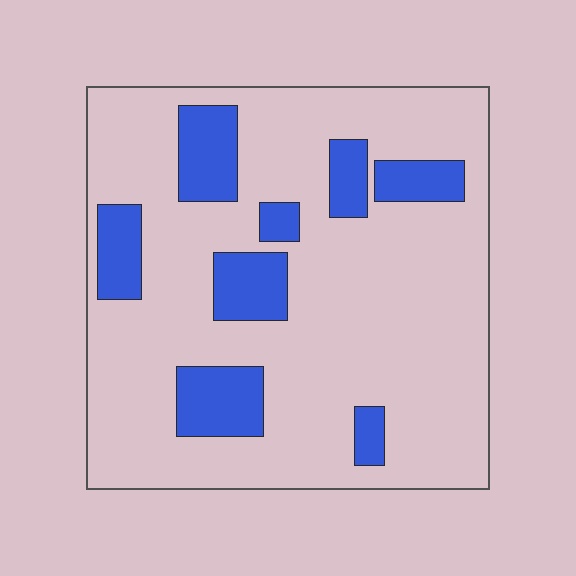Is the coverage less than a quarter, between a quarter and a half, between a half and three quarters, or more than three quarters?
Less than a quarter.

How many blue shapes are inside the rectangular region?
8.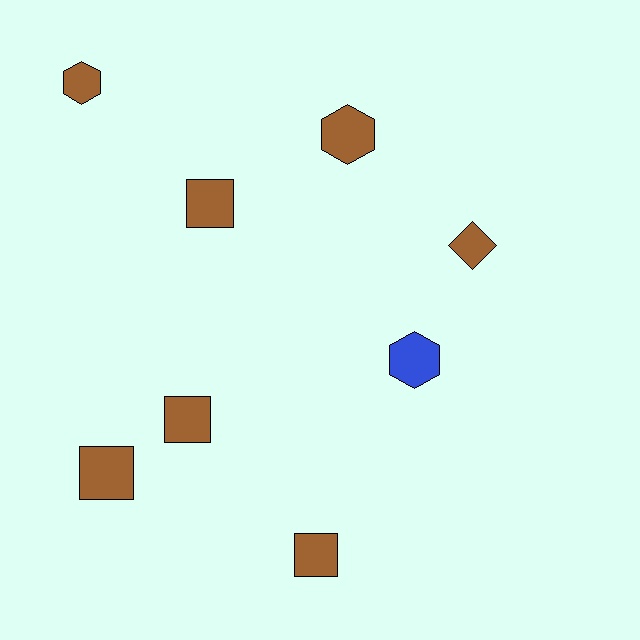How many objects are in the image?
There are 8 objects.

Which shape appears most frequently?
Square, with 4 objects.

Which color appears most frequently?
Brown, with 7 objects.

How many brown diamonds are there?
There is 1 brown diamond.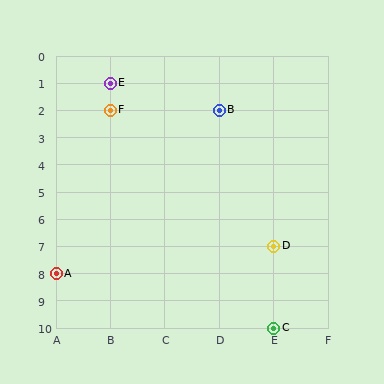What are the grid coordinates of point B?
Point B is at grid coordinates (D, 2).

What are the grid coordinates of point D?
Point D is at grid coordinates (E, 7).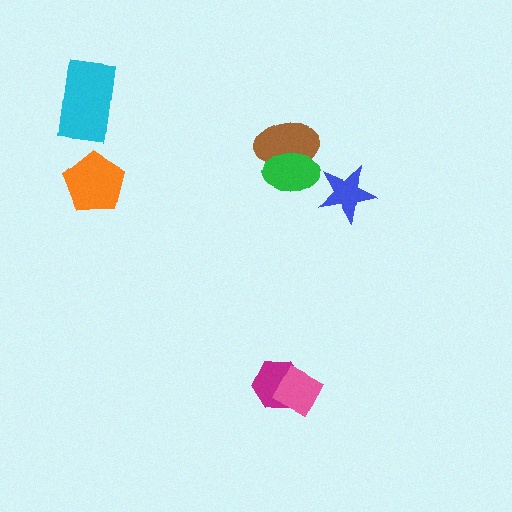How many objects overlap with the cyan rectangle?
0 objects overlap with the cyan rectangle.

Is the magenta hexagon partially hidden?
Yes, it is partially covered by another shape.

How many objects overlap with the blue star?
0 objects overlap with the blue star.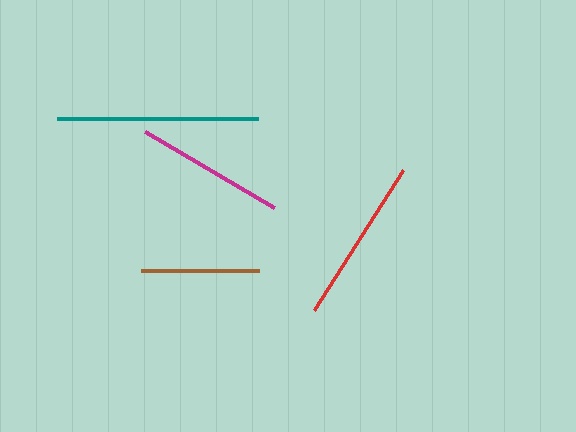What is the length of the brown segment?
The brown segment is approximately 118 pixels long.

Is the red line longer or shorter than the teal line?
The teal line is longer than the red line.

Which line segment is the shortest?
The brown line is the shortest at approximately 118 pixels.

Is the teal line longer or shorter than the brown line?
The teal line is longer than the brown line.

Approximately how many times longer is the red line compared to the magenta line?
The red line is approximately 1.1 times the length of the magenta line.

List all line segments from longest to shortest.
From longest to shortest: teal, red, magenta, brown.